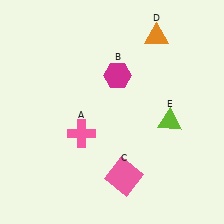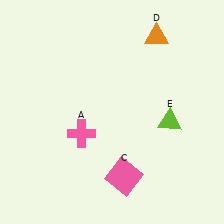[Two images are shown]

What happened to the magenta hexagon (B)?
The magenta hexagon (B) was removed in Image 2. It was in the top-right area of Image 1.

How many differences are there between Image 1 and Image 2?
There is 1 difference between the two images.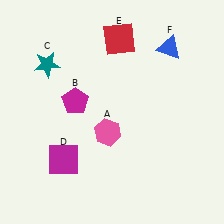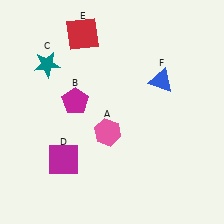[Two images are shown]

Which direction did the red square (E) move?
The red square (E) moved left.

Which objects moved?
The objects that moved are: the red square (E), the blue triangle (F).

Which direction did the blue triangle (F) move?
The blue triangle (F) moved down.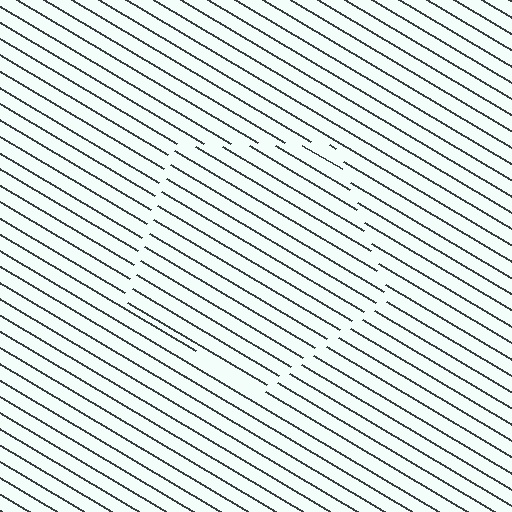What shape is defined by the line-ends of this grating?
An illusory pentagon. The interior of the shape contains the same grating, shifted by half a period — the contour is defined by the phase discontinuity where line-ends from the inner and outer gratings abut.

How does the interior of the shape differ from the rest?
The interior of the shape contains the same grating, shifted by half a period — the contour is defined by the phase discontinuity where line-ends from the inner and outer gratings abut.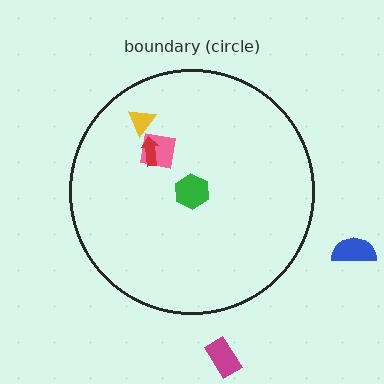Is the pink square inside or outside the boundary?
Inside.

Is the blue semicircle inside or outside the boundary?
Outside.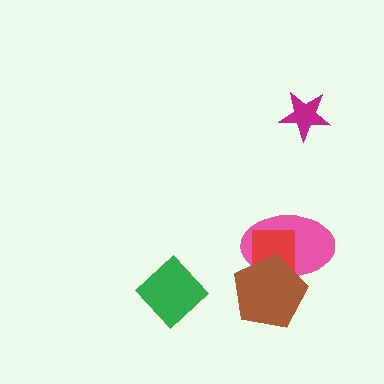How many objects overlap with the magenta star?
0 objects overlap with the magenta star.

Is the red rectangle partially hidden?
Yes, it is partially covered by another shape.